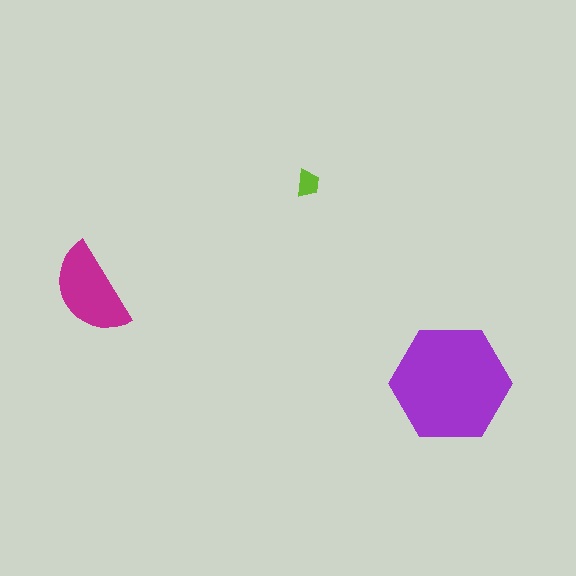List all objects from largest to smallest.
The purple hexagon, the magenta semicircle, the lime trapezoid.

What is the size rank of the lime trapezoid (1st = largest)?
3rd.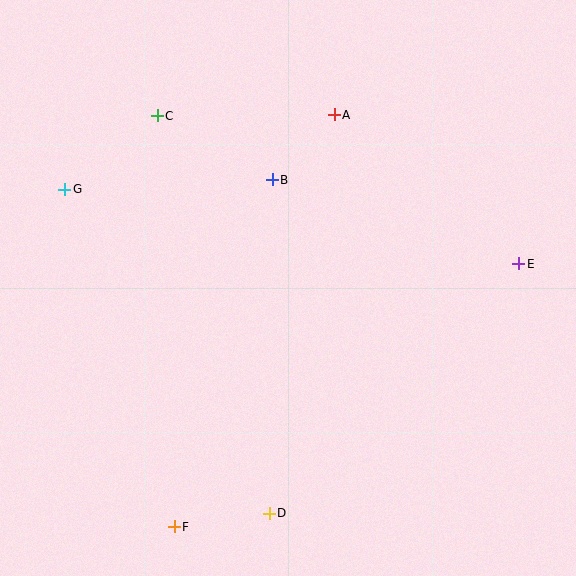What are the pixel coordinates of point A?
Point A is at (334, 115).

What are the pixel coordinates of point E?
Point E is at (519, 264).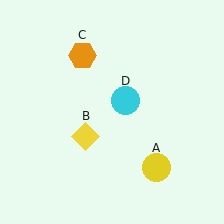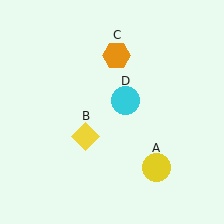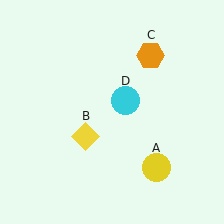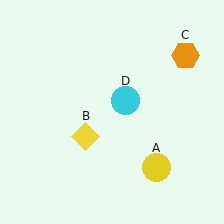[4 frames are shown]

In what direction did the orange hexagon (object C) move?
The orange hexagon (object C) moved right.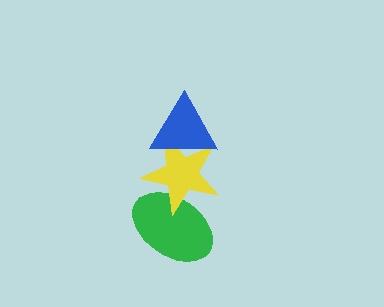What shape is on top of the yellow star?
The blue triangle is on top of the yellow star.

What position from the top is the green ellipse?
The green ellipse is 3rd from the top.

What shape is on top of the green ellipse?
The yellow star is on top of the green ellipse.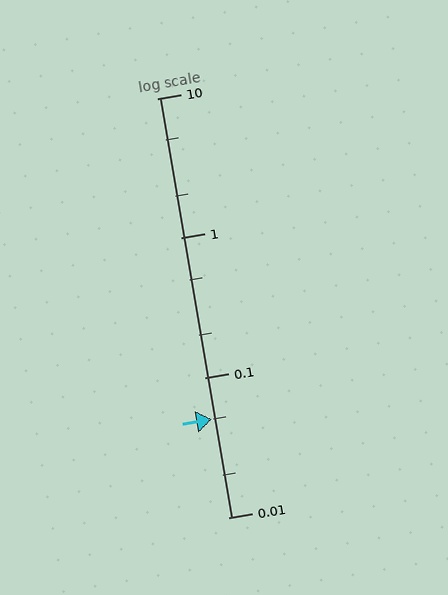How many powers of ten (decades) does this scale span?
The scale spans 3 decades, from 0.01 to 10.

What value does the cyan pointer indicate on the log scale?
The pointer indicates approximately 0.05.